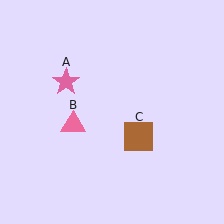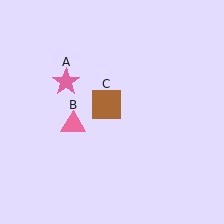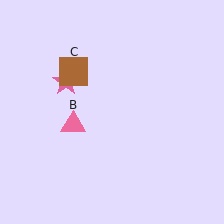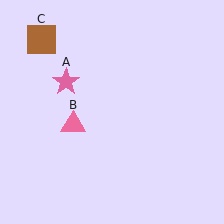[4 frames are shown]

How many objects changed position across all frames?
1 object changed position: brown square (object C).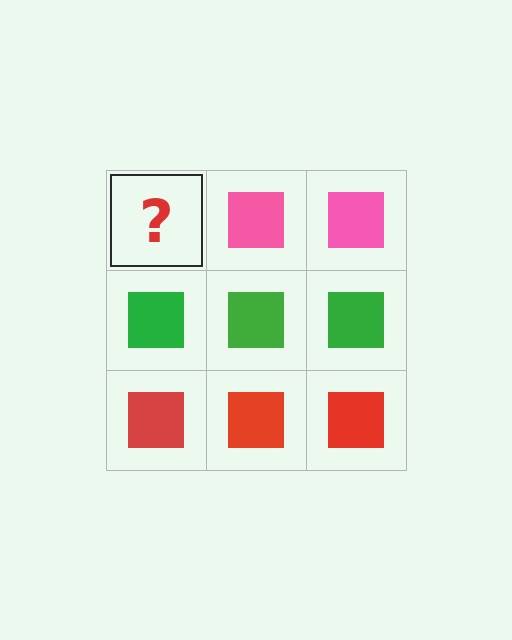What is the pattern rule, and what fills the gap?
The rule is that each row has a consistent color. The gap should be filled with a pink square.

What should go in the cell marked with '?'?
The missing cell should contain a pink square.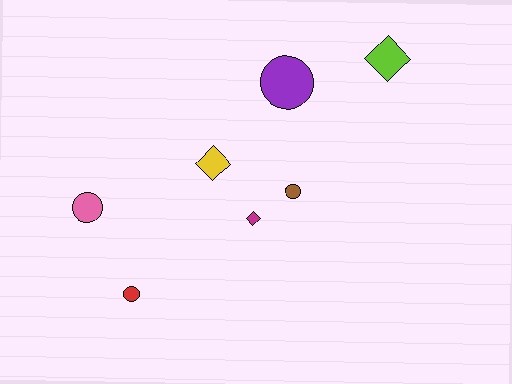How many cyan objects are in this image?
There are no cyan objects.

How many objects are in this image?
There are 7 objects.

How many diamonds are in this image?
There are 3 diamonds.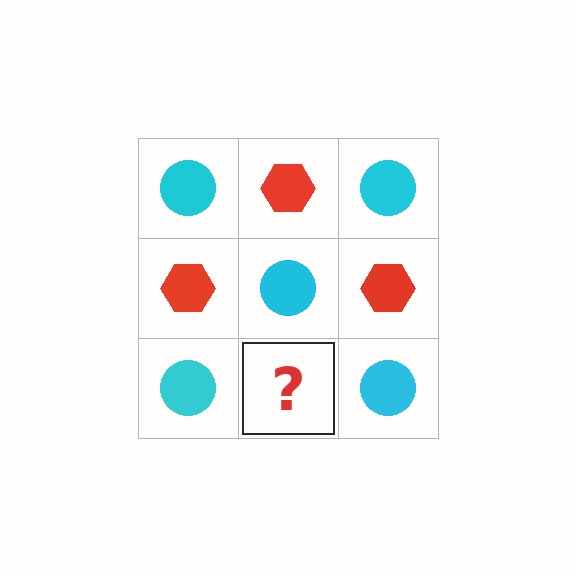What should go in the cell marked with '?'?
The missing cell should contain a red hexagon.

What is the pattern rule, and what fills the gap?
The rule is that it alternates cyan circle and red hexagon in a checkerboard pattern. The gap should be filled with a red hexagon.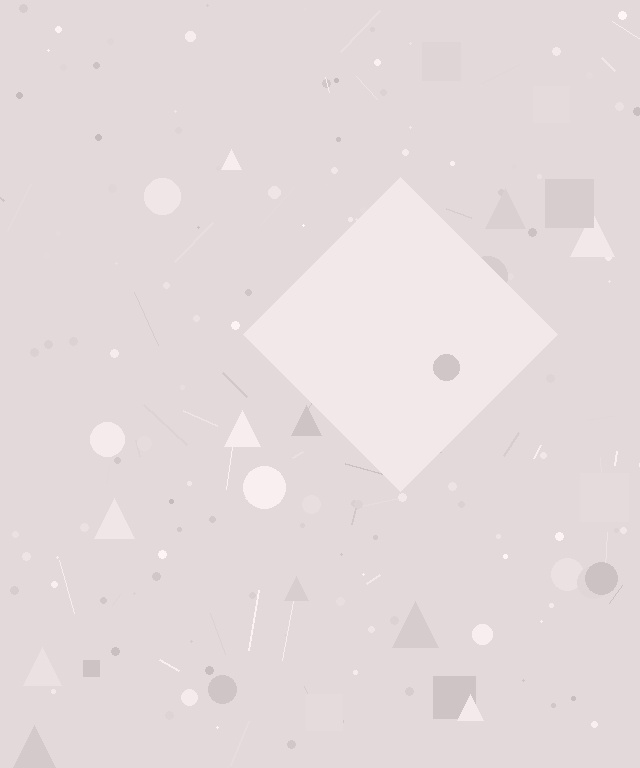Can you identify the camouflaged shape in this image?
The camouflaged shape is a diamond.